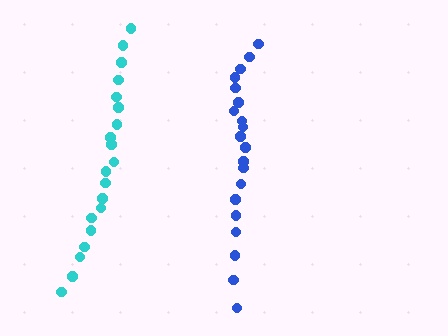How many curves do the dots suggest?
There are 2 distinct paths.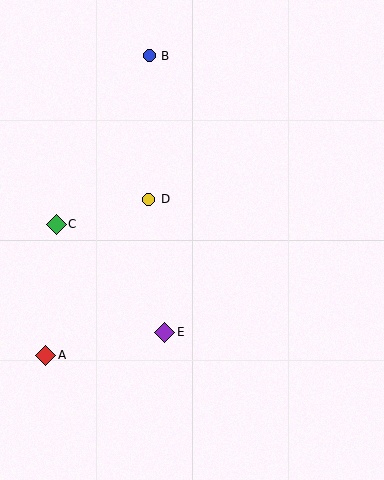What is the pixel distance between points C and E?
The distance between C and E is 153 pixels.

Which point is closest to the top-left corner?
Point B is closest to the top-left corner.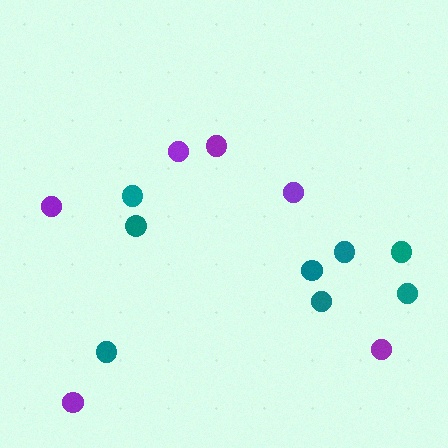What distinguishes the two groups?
There are 2 groups: one group of purple circles (6) and one group of teal circles (8).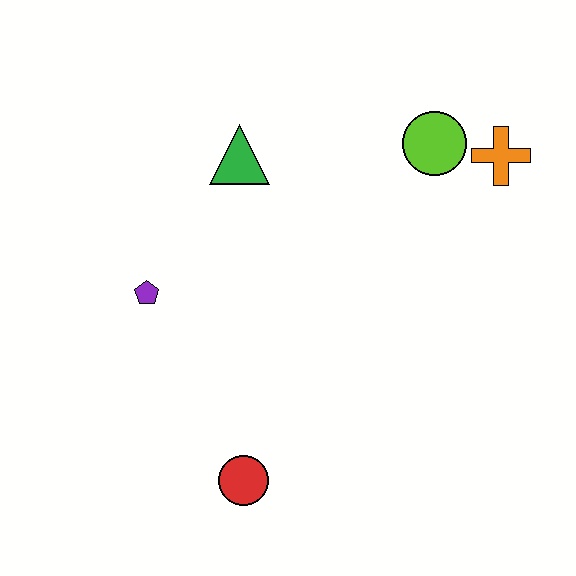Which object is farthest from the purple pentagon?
The orange cross is farthest from the purple pentagon.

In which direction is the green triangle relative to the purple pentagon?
The green triangle is above the purple pentagon.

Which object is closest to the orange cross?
The lime circle is closest to the orange cross.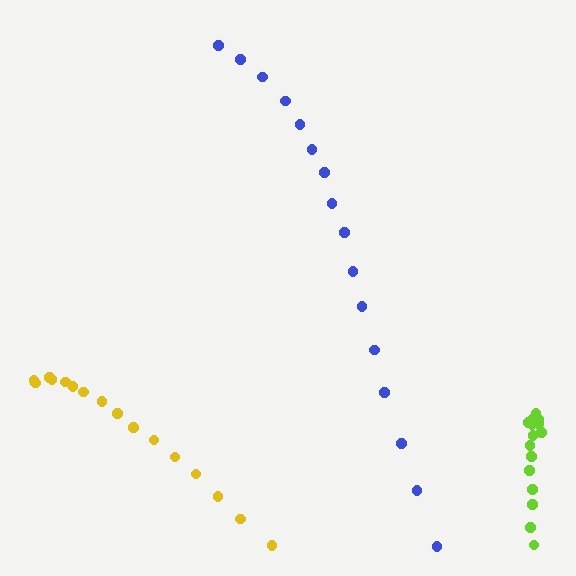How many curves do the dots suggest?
There are 3 distinct paths.